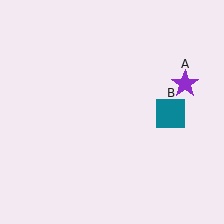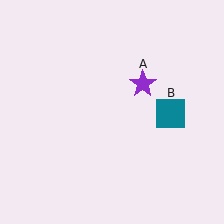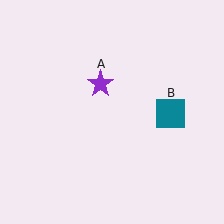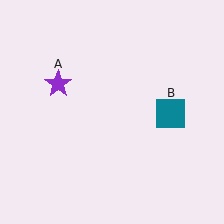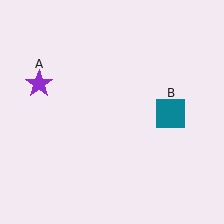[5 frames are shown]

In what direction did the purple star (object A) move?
The purple star (object A) moved left.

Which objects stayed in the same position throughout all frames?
Teal square (object B) remained stationary.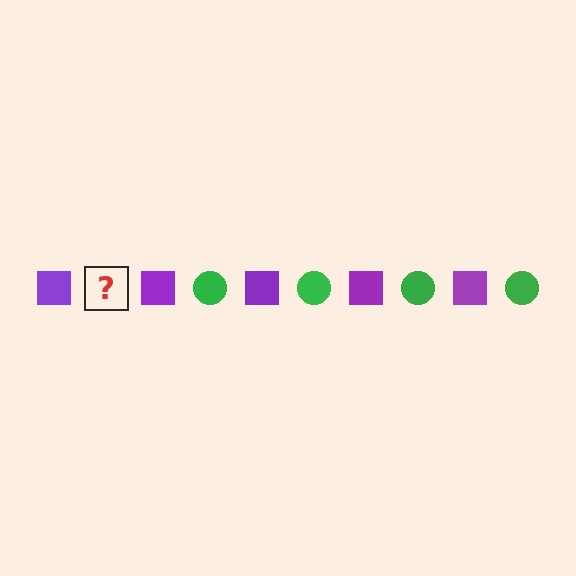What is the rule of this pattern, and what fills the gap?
The rule is that the pattern alternates between purple square and green circle. The gap should be filled with a green circle.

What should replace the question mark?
The question mark should be replaced with a green circle.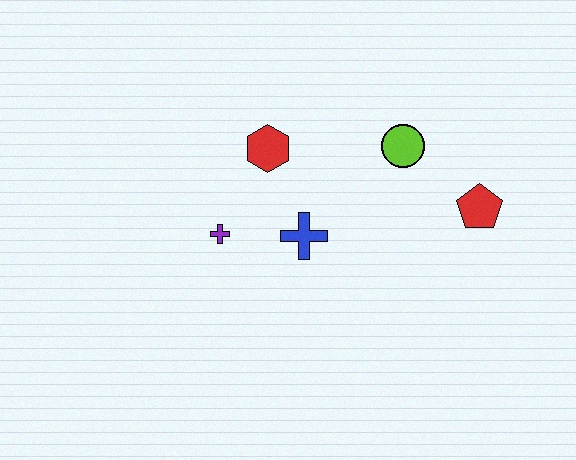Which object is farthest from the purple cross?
The red pentagon is farthest from the purple cross.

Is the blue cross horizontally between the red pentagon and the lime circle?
No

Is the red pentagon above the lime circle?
No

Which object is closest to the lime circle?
The red pentagon is closest to the lime circle.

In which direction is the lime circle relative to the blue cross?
The lime circle is to the right of the blue cross.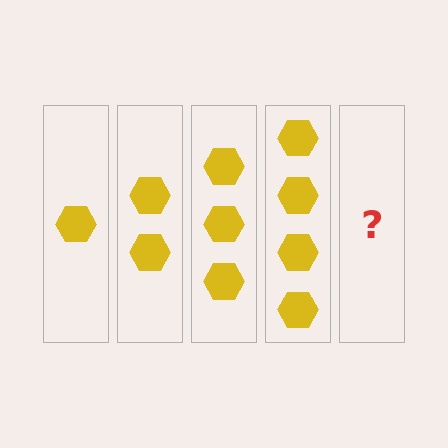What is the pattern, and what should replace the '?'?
The pattern is that each step adds one more hexagon. The '?' should be 5 hexagons.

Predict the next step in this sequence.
The next step is 5 hexagons.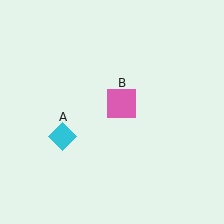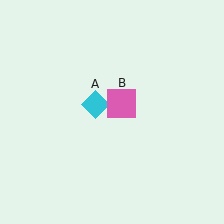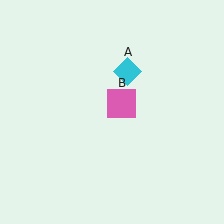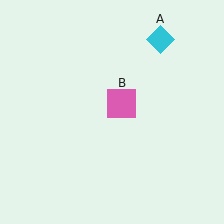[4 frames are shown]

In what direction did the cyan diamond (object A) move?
The cyan diamond (object A) moved up and to the right.